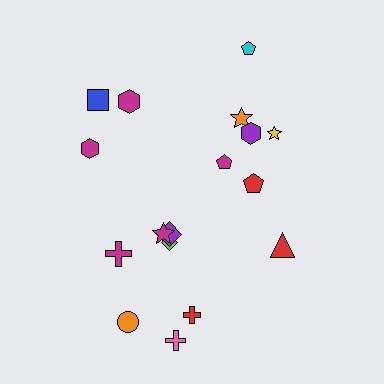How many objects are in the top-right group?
There are 6 objects.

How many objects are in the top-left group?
There are 3 objects.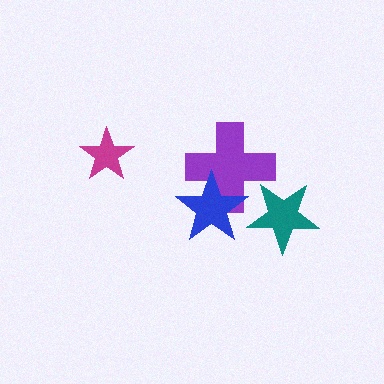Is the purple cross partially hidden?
Yes, it is partially covered by another shape.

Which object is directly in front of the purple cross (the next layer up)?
The teal star is directly in front of the purple cross.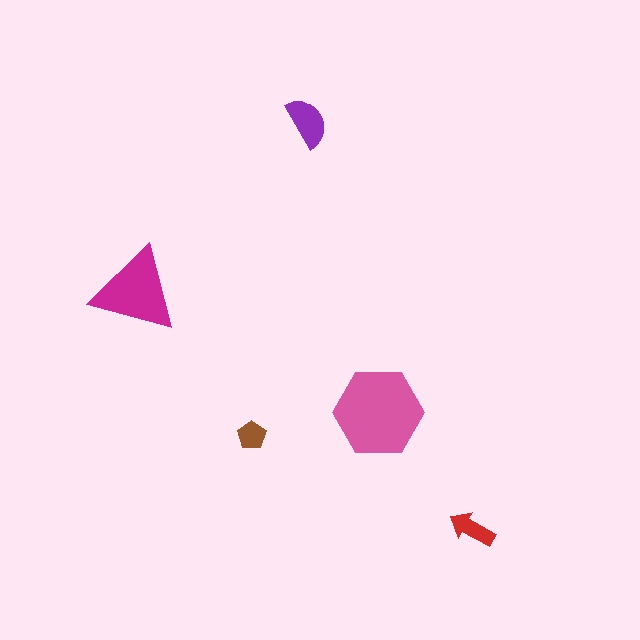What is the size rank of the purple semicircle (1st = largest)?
3rd.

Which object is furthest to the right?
The red arrow is rightmost.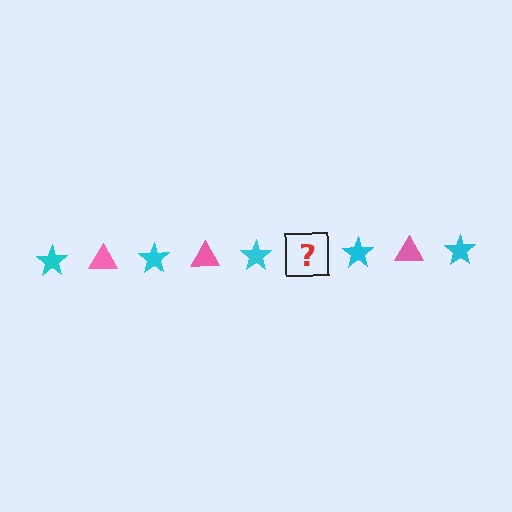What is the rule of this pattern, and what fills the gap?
The rule is that the pattern alternates between cyan star and pink triangle. The gap should be filled with a pink triangle.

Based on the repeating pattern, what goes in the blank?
The blank should be a pink triangle.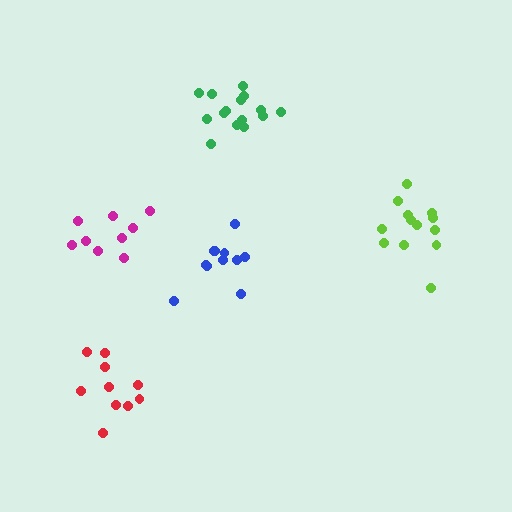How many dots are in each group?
Group 1: 9 dots, Group 2: 11 dots, Group 3: 10 dots, Group 4: 13 dots, Group 5: 15 dots (58 total).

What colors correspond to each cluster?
The clusters are colored: magenta, blue, red, lime, green.